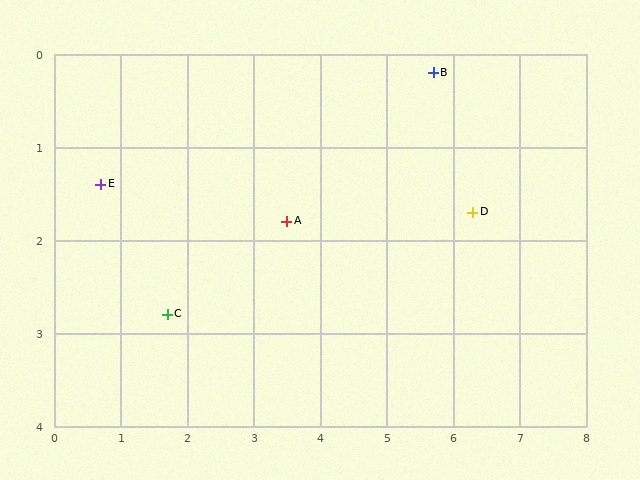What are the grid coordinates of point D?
Point D is at approximately (6.3, 1.7).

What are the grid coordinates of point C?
Point C is at approximately (1.7, 2.8).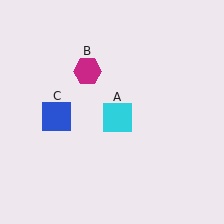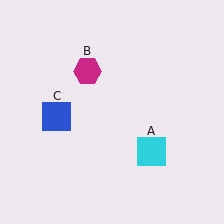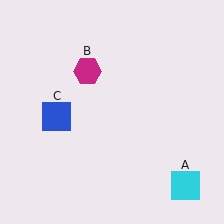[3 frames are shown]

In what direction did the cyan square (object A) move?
The cyan square (object A) moved down and to the right.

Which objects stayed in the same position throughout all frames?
Magenta hexagon (object B) and blue square (object C) remained stationary.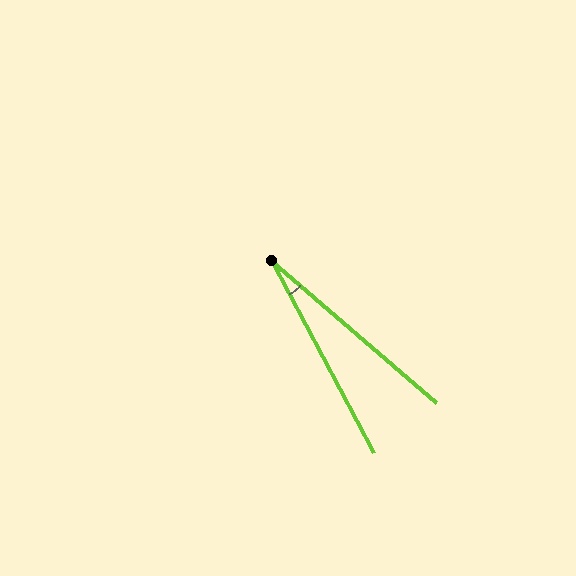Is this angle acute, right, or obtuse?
It is acute.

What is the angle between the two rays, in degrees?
Approximately 21 degrees.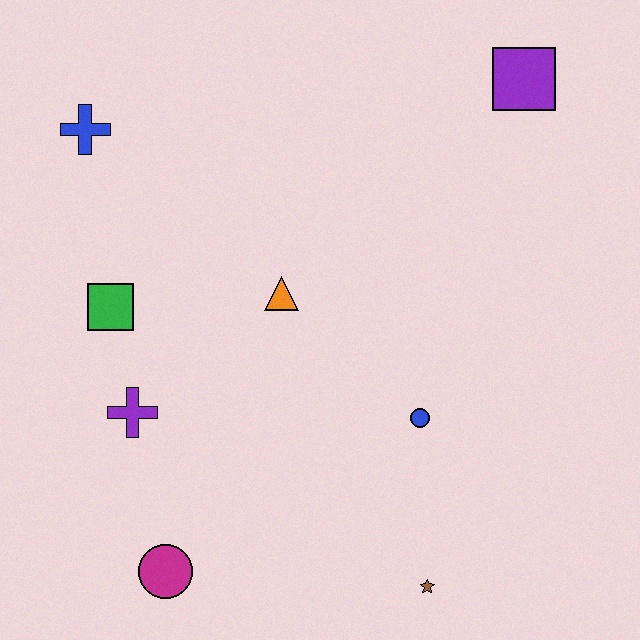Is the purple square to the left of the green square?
No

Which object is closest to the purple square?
The orange triangle is closest to the purple square.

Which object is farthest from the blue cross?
The brown star is farthest from the blue cross.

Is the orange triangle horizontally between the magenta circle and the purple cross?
No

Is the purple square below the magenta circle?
No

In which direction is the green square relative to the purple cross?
The green square is above the purple cross.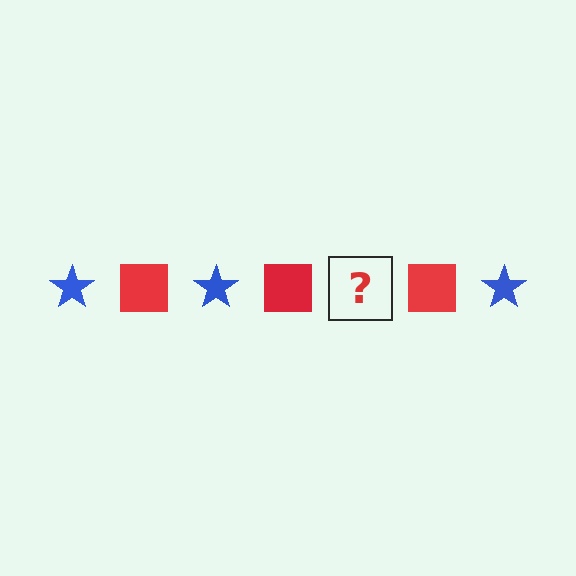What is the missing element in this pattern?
The missing element is a blue star.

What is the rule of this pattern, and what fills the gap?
The rule is that the pattern alternates between blue star and red square. The gap should be filled with a blue star.